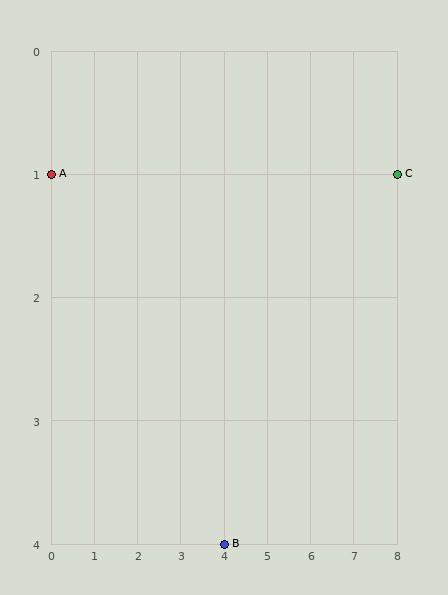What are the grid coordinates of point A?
Point A is at grid coordinates (0, 1).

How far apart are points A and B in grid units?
Points A and B are 4 columns and 3 rows apart (about 5.0 grid units diagonally).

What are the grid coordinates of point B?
Point B is at grid coordinates (4, 4).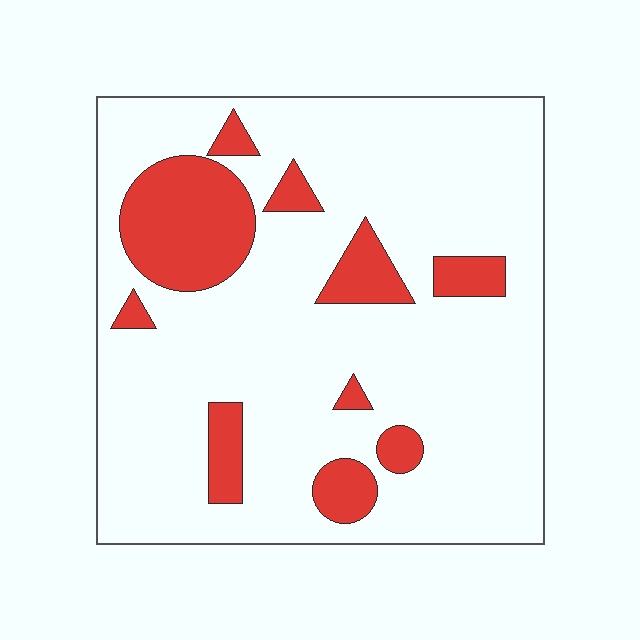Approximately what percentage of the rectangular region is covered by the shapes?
Approximately 20%.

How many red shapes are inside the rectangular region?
10.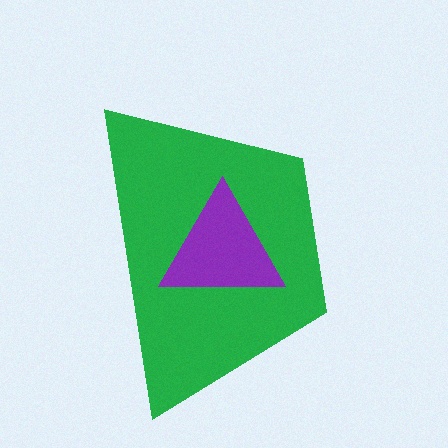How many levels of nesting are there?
2.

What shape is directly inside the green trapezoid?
The purple triangle.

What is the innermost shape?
The purple triangle.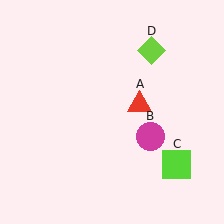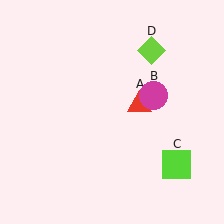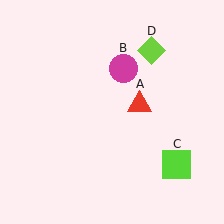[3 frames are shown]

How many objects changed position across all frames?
1 object changed position: magenta circle (object B).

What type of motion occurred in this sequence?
The magenta circle (object B) rotated counterclockwise around the center of the scene.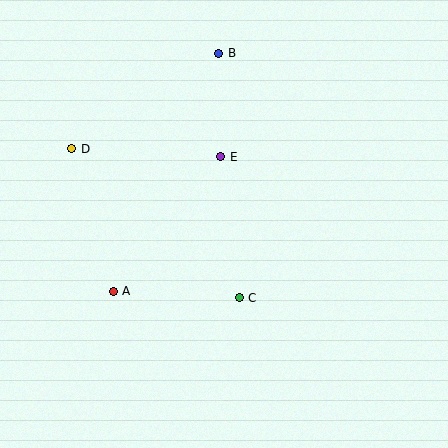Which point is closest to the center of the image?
Point E at (221, 157) is closest to the center.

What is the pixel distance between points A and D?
The distance between A and D is 148 pixels.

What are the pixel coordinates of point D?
Point D is at (72, 149).